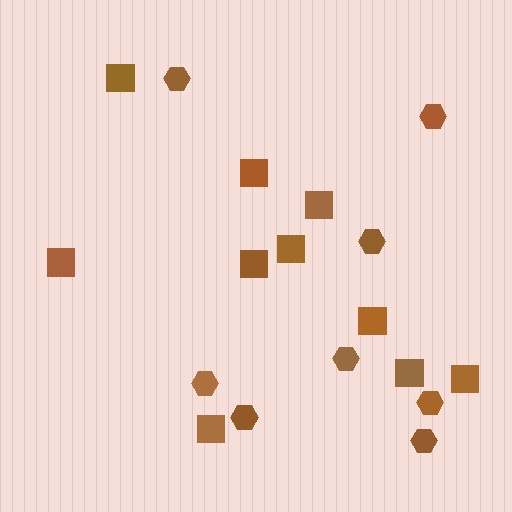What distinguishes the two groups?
There are 2 groups: one group of hexagons (8) and one group of squares (10).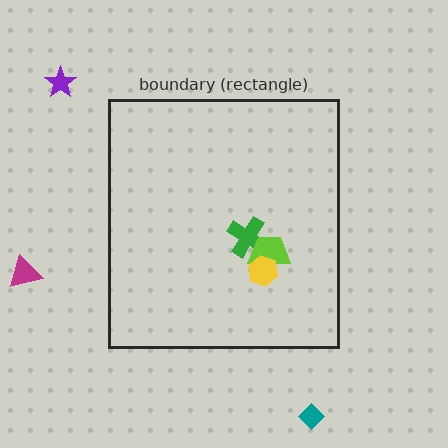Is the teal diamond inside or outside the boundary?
Outside.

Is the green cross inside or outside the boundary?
Inside.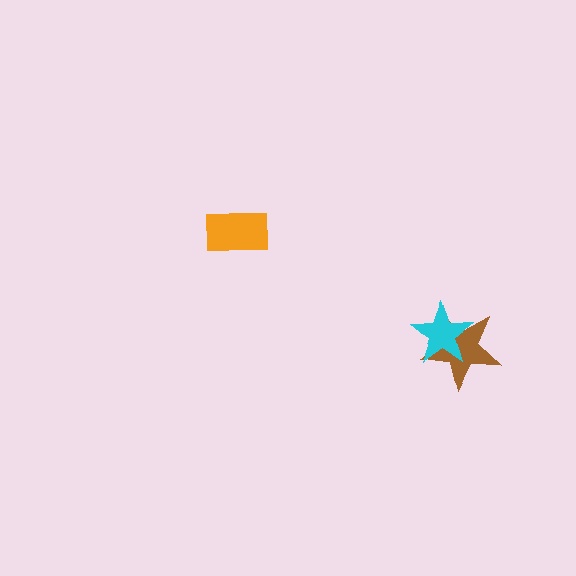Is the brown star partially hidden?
Yes, it is partially covered by another shape.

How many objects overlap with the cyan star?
1 object overlaps with the cyan star.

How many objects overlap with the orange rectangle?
0 objects overlap with the orange rectangle.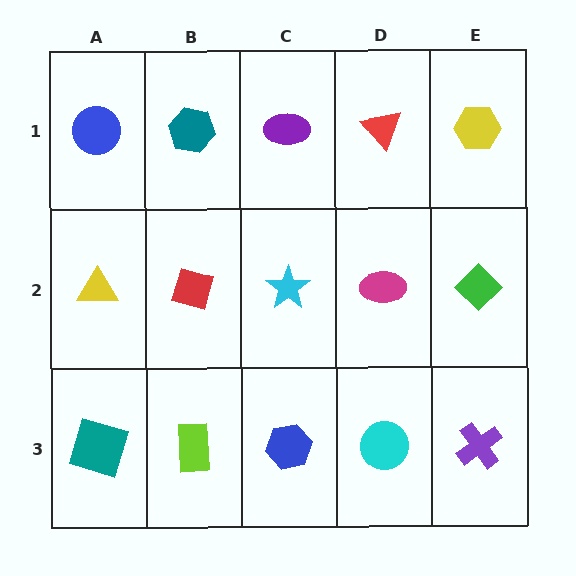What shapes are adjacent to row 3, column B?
A red diamond (row 2, column B), a teal square (row 3, column A), a blue hexagon (row 3, column C).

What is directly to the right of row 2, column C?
A magenta ellipse.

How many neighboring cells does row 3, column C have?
3.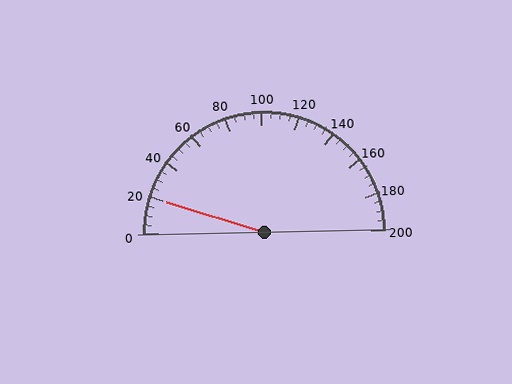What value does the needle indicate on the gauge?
The needle indicates approximately 20.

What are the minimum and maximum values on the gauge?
The gauge ranges from 0 to 200.